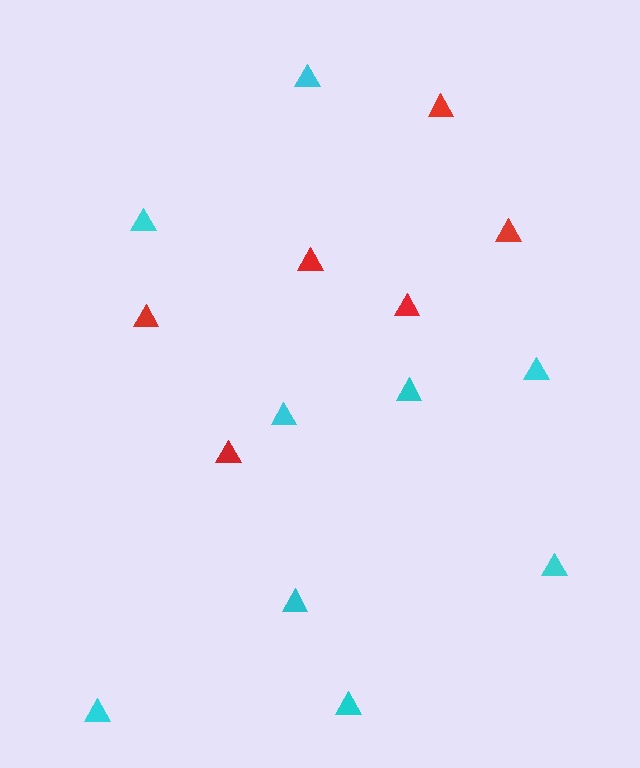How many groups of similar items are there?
There are 2 groups: one group of cyan triangles (9) and one group of red triangles (6).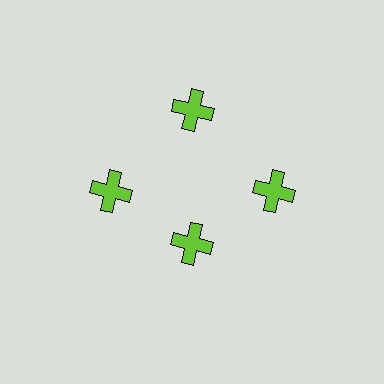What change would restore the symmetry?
The symmetry would be restored by moving it outward, back onto the ring so that all 4 crosses sit at equal angles and equal distance from the center.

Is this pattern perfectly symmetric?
No. The 4 lime crosses are arranged in a ring, but one element near the 6 o'clock position is pulled inward toward the center, breaking the 4-fold rotational symmetry.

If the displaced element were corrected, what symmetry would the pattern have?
It would have 4-fold rotational symmetry — the pattern would map onto itself every 90 degrees.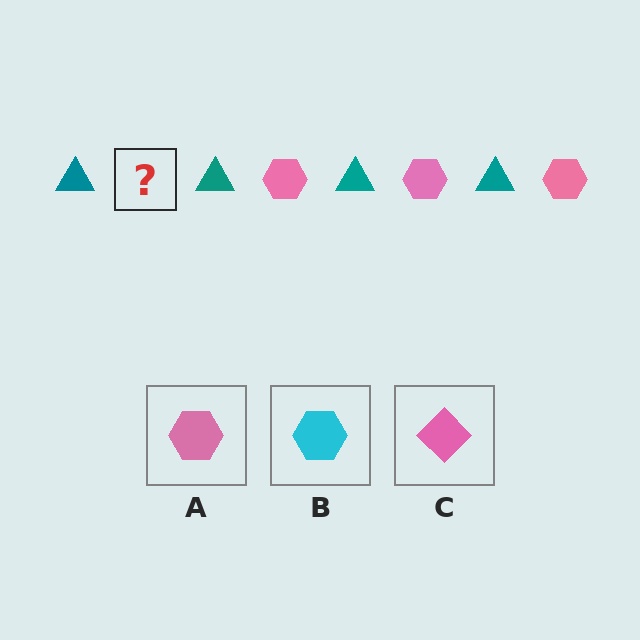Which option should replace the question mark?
Option A.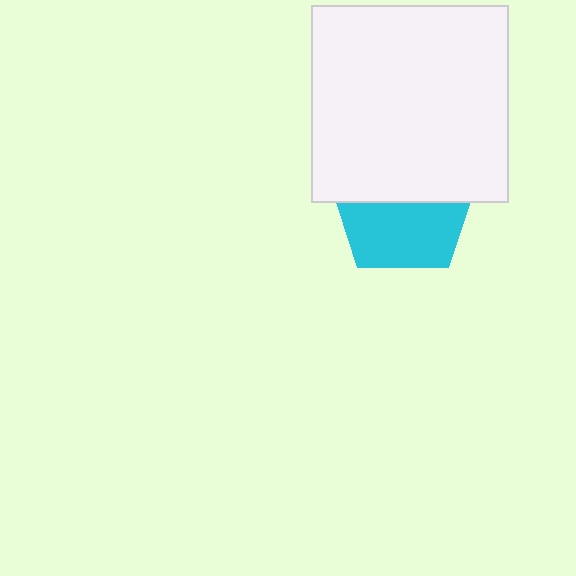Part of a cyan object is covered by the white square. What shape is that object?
It is a pentagon.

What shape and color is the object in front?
The object in front is a white square.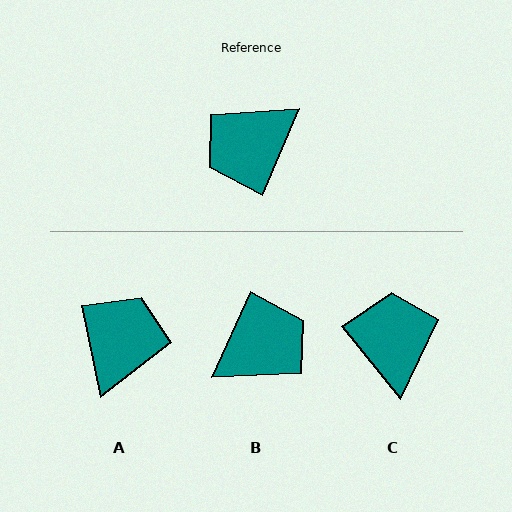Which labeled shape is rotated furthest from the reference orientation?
B, about 179 degrees away.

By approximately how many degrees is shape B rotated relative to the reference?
Approximately 179 degrees counter-clockwise.